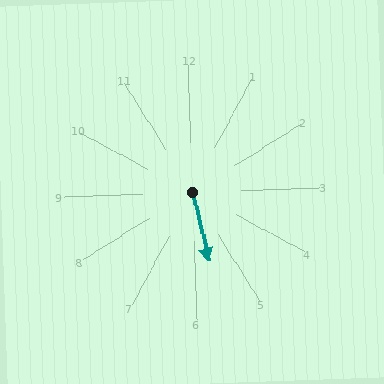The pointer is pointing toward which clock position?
Roughly 6 o'clock.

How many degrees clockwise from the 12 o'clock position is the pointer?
Approximately 168 degrees.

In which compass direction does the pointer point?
South.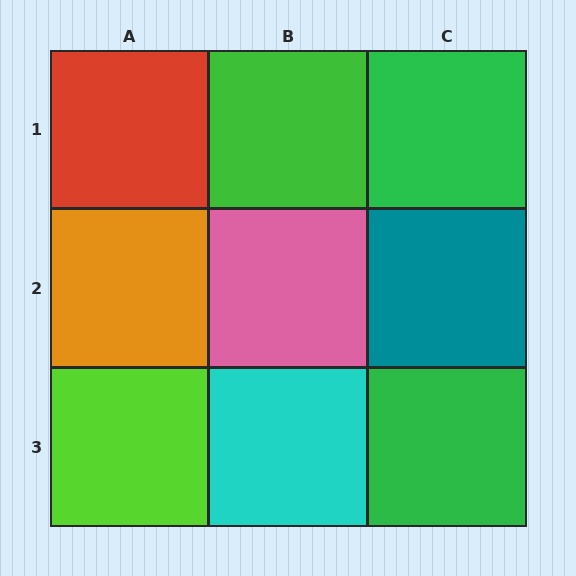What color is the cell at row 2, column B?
Pink.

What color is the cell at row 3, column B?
Cyan.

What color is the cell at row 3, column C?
Green.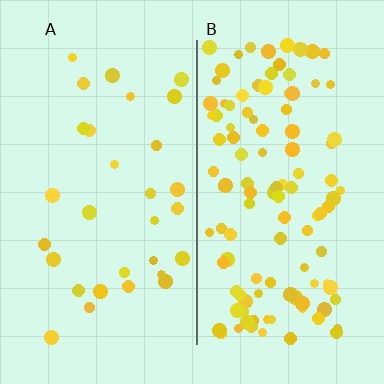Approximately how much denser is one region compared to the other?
Approximately 3.7× — region B over region A.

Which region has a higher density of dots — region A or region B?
B (the right).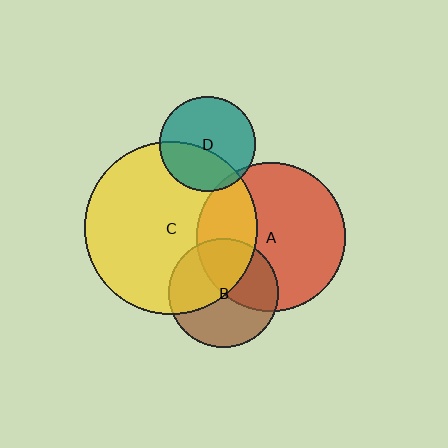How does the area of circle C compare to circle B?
Approximately 2.5 times.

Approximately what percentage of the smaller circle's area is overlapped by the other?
Approximately 45%.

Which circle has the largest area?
Circle C (yellow).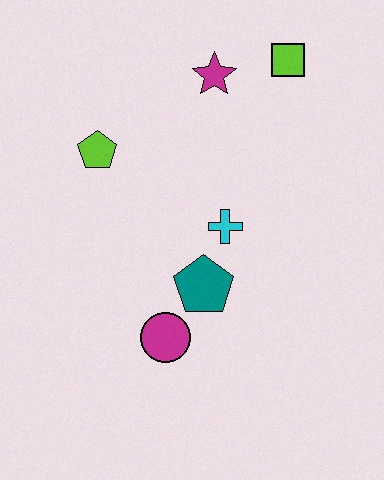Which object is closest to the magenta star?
The lime square is closest to the magenta star.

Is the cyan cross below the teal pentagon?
No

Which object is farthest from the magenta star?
The magenta circle is farthest from the magenta star.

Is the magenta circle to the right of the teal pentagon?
No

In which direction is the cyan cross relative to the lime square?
The cyan cross is below the lime square.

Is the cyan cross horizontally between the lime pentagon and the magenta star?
No